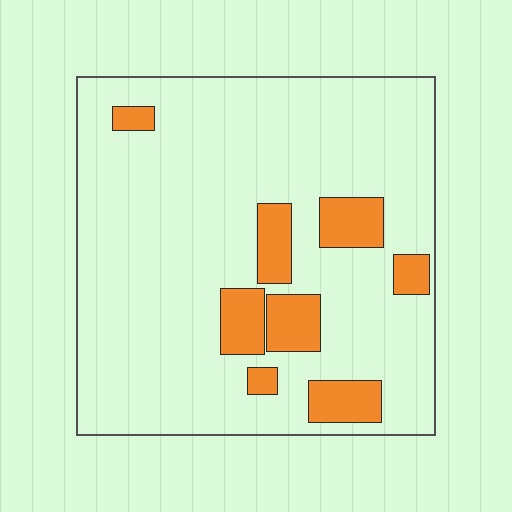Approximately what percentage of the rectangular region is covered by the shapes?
Approximately 15%.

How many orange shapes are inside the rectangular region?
8.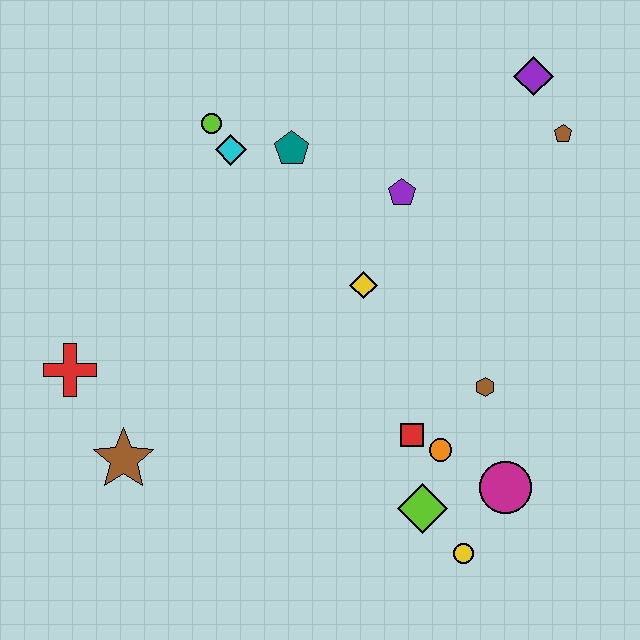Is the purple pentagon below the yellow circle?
No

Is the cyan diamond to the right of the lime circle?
Yes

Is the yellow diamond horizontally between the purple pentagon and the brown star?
Yes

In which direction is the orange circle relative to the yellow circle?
The orange circle is above the yellow circle.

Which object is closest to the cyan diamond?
The lime circle is closest to the cyan diamond.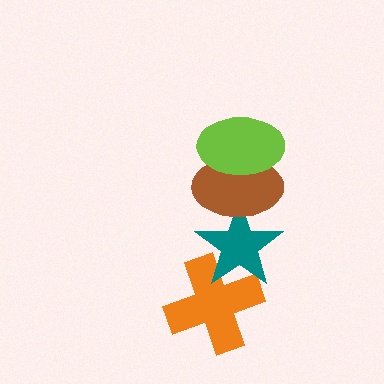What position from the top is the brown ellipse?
The brown ellipse is 2nd from the top.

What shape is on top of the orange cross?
The teal star is on top of the orange cross.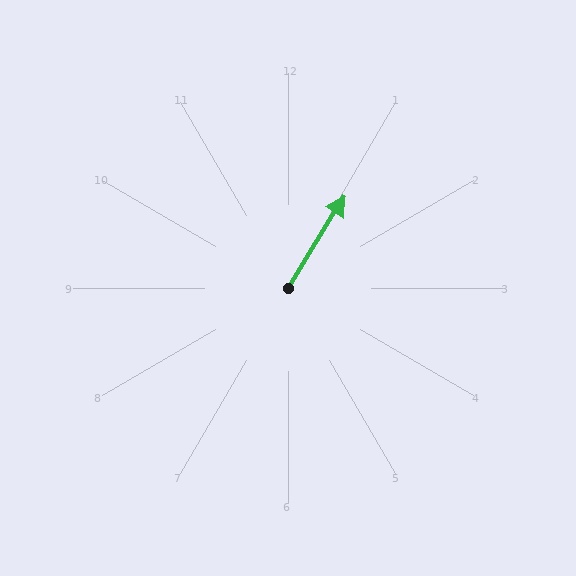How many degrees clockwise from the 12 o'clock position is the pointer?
Approximately 32 degrees.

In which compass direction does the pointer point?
Northeast.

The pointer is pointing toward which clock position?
Roughly 1 o'clock.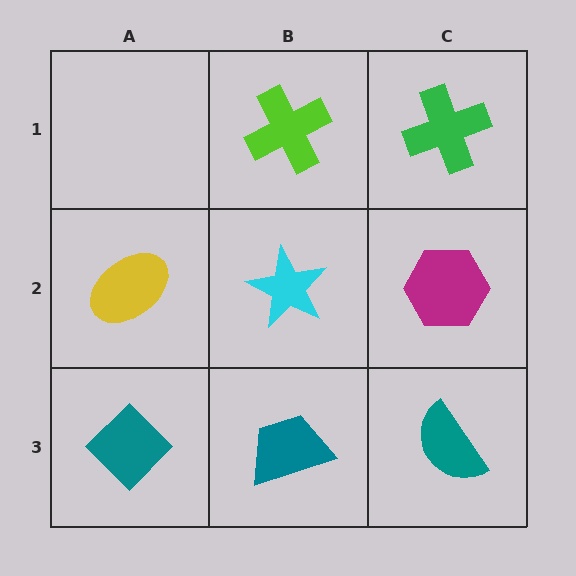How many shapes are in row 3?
3 shapes.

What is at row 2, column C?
A magenta hexagon.